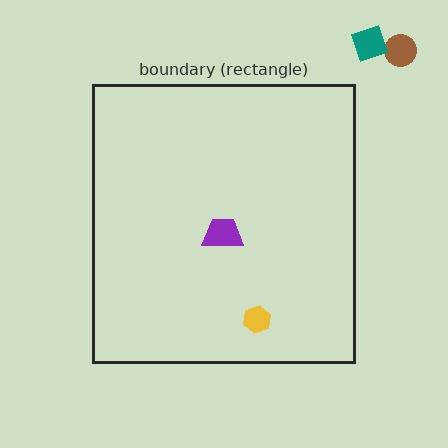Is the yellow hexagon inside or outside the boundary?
Inside.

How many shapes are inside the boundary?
2 inside, 2 outside.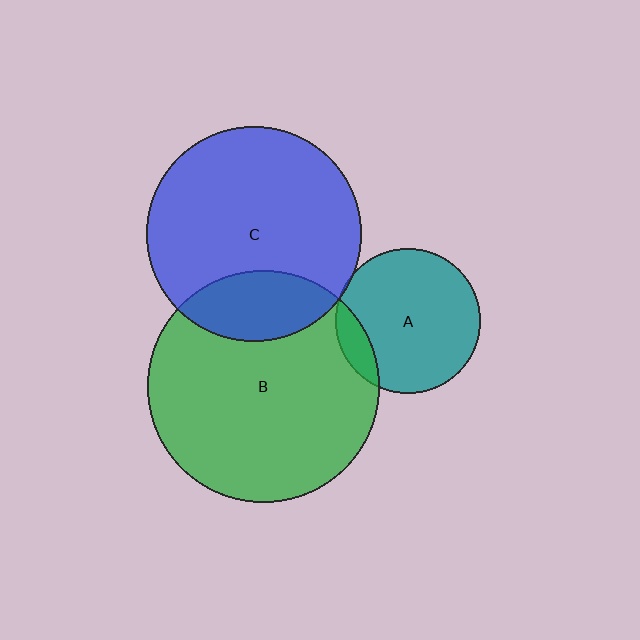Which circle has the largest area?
Circle B (green).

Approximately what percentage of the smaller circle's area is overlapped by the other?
Approximately 20%.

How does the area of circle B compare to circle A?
Approximately 2.6 times.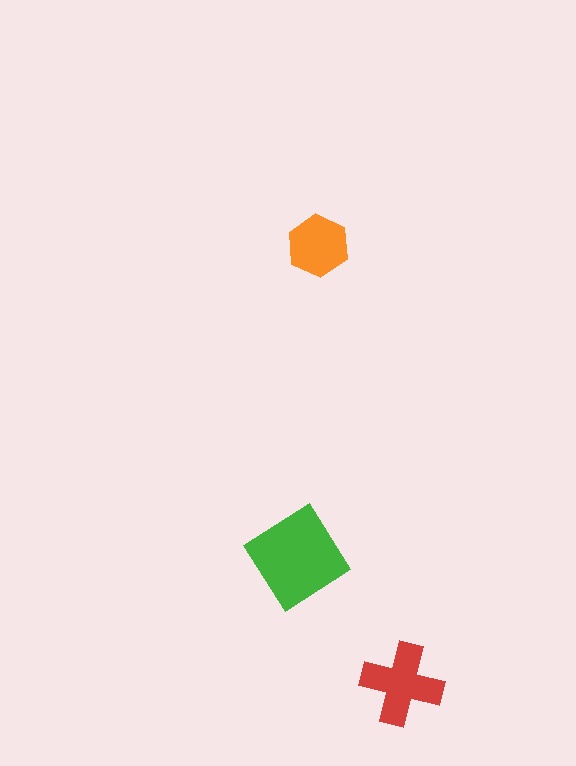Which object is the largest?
The green diamond.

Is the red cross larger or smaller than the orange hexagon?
Larger.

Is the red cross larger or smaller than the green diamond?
Smaller.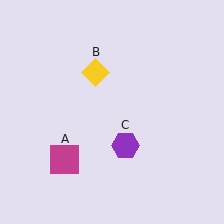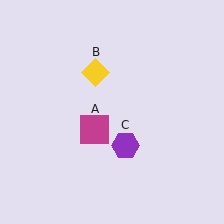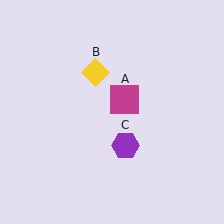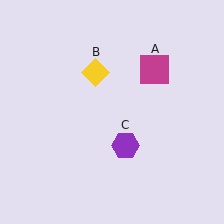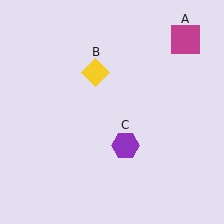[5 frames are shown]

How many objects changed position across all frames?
1 object changed position: magenta square (object A).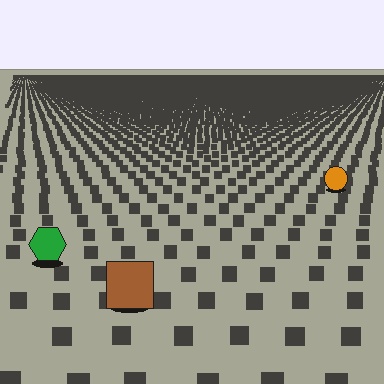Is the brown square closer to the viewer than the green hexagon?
Yes. The brown square is closer — you can tell from the texture gradient: the ground texture is coarser near it.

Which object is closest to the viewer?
The brown square is closest. The texture marks near it are larger and more spread out.